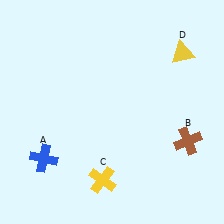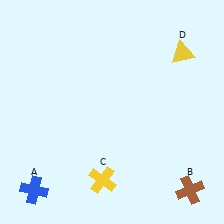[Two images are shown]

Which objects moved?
The objects that moved are: the blue cross (A), the brown cross (B).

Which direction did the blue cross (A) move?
The blue cross (A) moved down.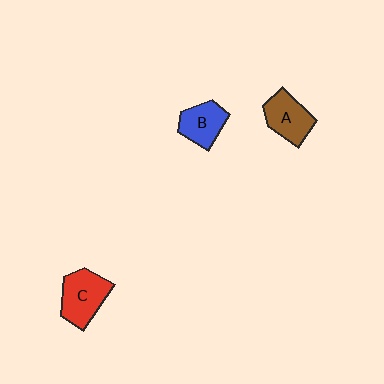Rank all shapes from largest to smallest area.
From largest to smallest: C (red), A (brown), B (blue).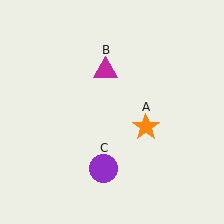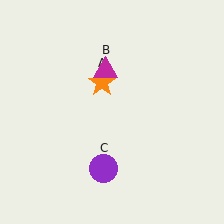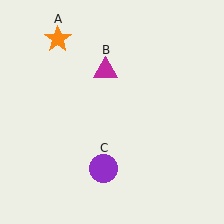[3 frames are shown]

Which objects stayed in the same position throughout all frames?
Magenta triangle (object B) and purple circle (object C) remained stationary.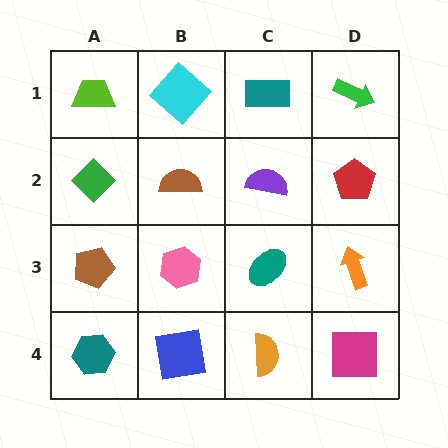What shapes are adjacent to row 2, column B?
A cyan diamond (row 1, column B), a pink hexagon (row 3, column B), a green diamond (row 2, column A), a purple semicircle (row 2, column C).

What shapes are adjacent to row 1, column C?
A purple semicircle (row 2, column C), a cyan diamond (row 1, column B), a green arrow (row 1, column D).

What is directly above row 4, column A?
A brown pentagon.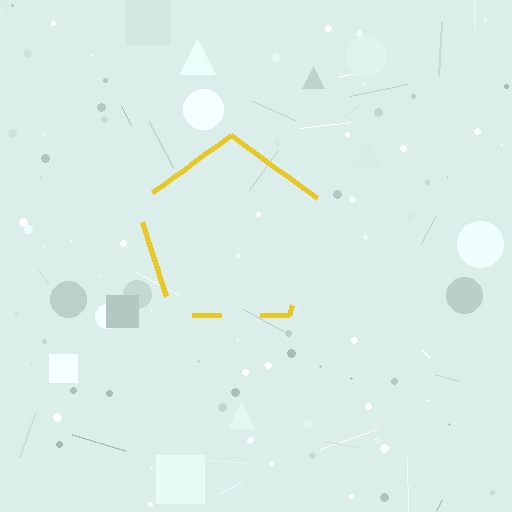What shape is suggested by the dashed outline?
The dashed outline suggests a pentagon.